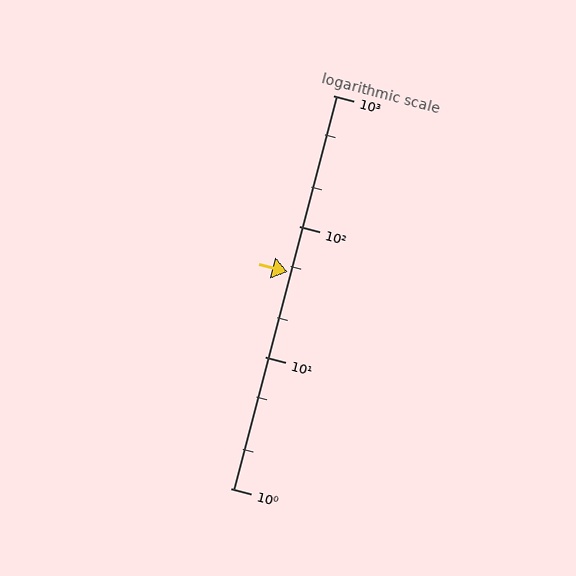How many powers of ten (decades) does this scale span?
The scale spans 3 decades, from 1 to 1000.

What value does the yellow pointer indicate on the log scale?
The pointer indicates approximately 45.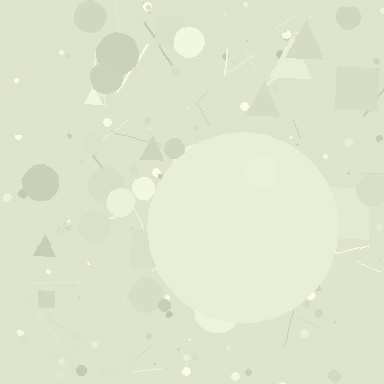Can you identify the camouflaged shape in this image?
The camouflaged shape is a circle.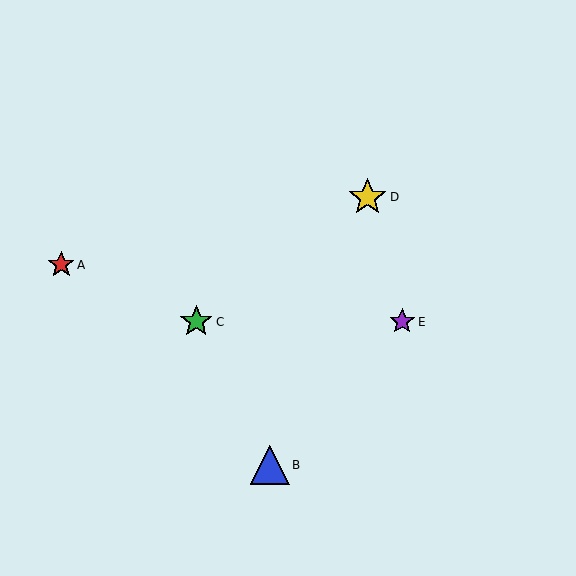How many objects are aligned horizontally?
2 objects (C, E) are aligned horizontally.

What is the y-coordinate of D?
Object D is at y≈197.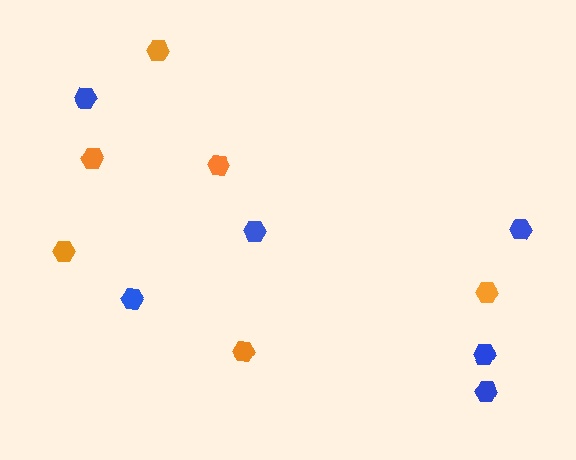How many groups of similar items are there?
There are 2 groups: one group of blue hexagons (6) and one group of orange hexagons (6).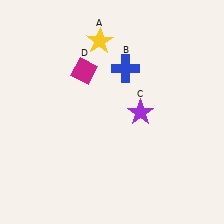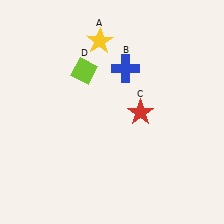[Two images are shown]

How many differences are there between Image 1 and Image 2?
There are 2 differences between the two images.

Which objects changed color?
C changed from purple to red. D changed from magenta to lime.